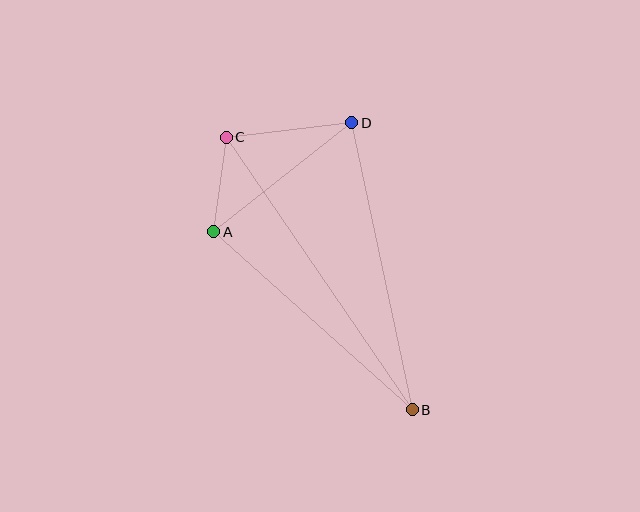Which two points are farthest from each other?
Points B and C are farthest from each other.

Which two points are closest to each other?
Points A and C are closest to each other.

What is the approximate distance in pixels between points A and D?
The distance between A and D is approximately 176 pixels.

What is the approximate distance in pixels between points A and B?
The distance between A and B is approximately 267 pixels.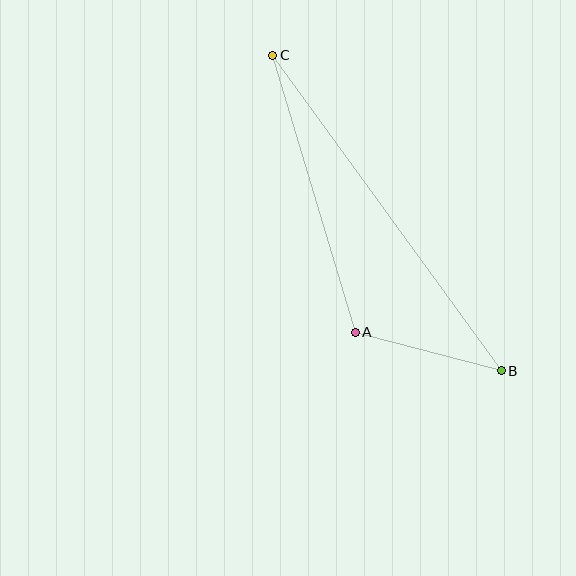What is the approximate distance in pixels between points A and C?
The distance between A and C is approximately 289 pixels.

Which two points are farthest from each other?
Points B and C are farthest from each other.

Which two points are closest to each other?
Points A and B are closest to each other.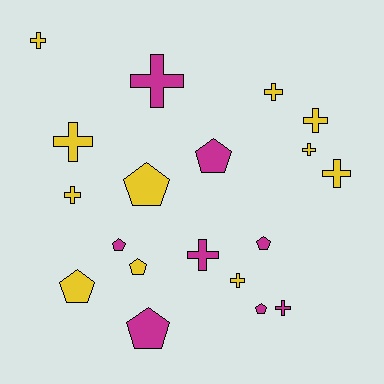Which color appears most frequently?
Yellow, with 11 objects.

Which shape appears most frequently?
Cross, with 11 objects.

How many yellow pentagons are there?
There are 3 yellow pentagons.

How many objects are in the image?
There are 19 objects.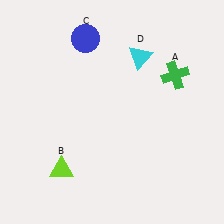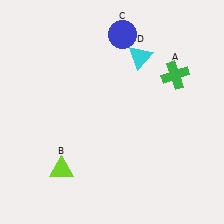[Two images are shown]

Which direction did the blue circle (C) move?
The blue circle (C) moved right.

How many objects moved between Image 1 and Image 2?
1 object moved between the two images.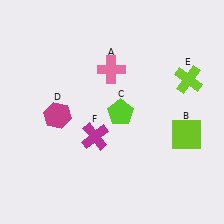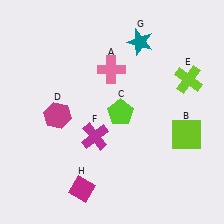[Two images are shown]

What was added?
A teal star (G), a magenta diamond (H) were added in Image 2.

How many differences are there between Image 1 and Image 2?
There are 2 differences between the two images.